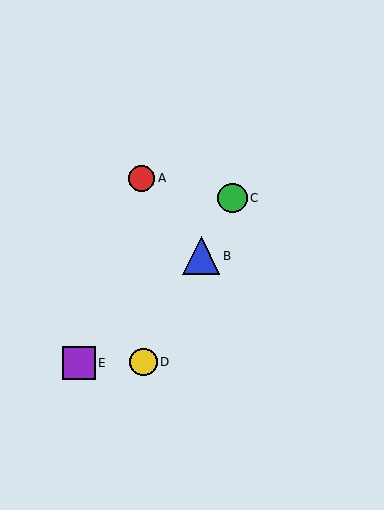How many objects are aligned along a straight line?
3 objects (B, C, D) are aligned along a straight line.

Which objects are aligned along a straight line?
Objects B, C, D are aligned along a straight line.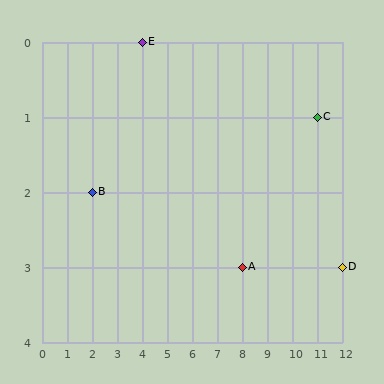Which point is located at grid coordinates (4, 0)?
Point E is at (4, 0).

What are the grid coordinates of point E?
Point E is at grid coordinates (4, 0).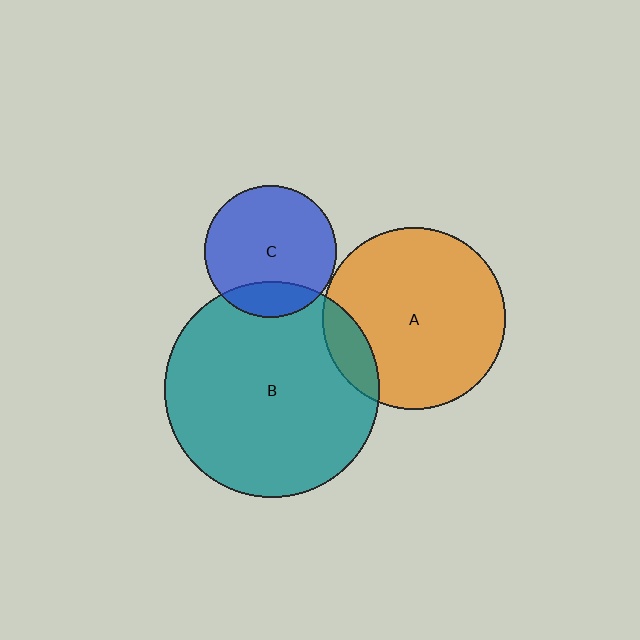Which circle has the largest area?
Circle B (teal).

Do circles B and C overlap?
Yes.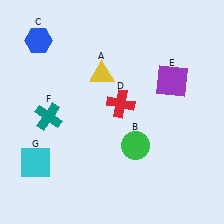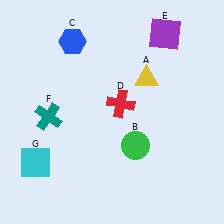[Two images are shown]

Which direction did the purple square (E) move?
The purple square (E) moved up.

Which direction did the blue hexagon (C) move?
The blue hexagon (C) moved right.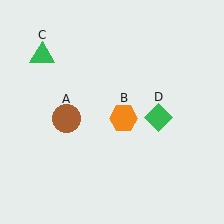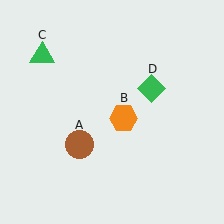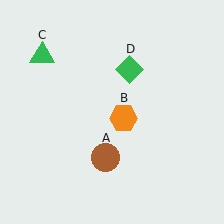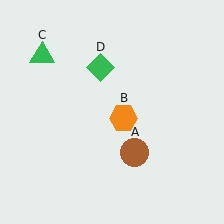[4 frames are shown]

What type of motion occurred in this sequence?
The brown circle (object A), green diamond (object D) rotated counterclockwise around the center of the scene.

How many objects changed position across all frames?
2 objects changed position: brown circle (object A), green diamond (object D).